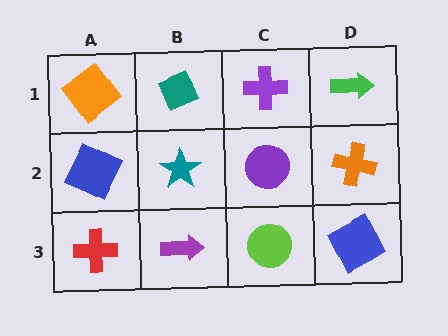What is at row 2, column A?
A blue square.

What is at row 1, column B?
A teal diamond.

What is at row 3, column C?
A lime circle.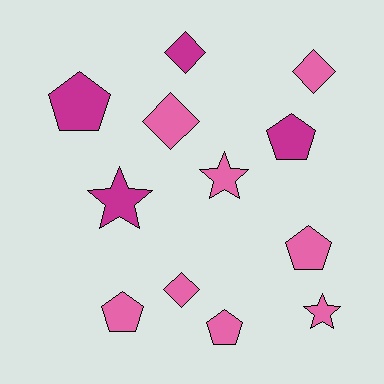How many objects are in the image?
There are 12 objects.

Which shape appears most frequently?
Pentagon, with 5 objects.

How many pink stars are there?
There are 2 pink stars.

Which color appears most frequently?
Pink, with 8 objects.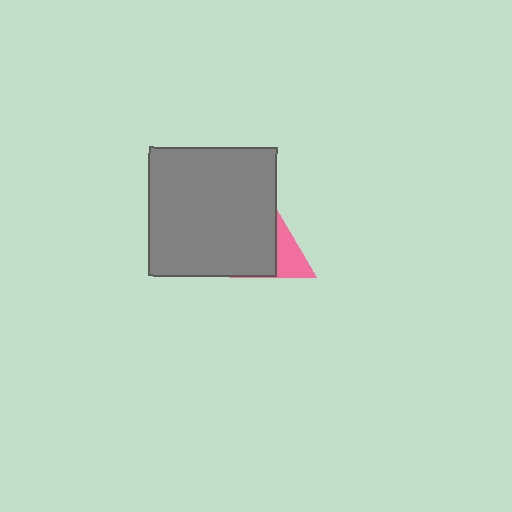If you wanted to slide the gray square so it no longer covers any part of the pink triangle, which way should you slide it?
Slide it left — that is the most direct way to separate the two shapes.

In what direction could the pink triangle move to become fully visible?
The pink triangle could move right. That would shift it out from behind the gray square entirely.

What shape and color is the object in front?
The object in front is a gray square.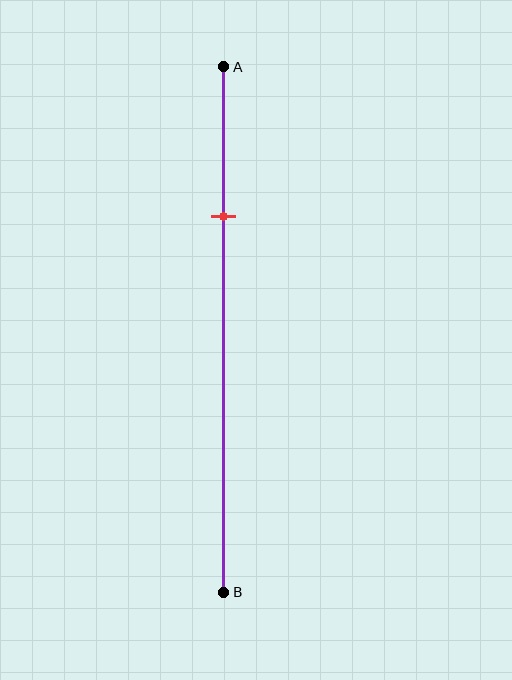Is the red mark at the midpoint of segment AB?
No, the mark is at about 30% from A, not at the 50% midpoint.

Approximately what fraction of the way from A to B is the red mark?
The red mark is approximately 30% of the way from A to B.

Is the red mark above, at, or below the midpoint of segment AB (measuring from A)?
The red mark is above the midpoint of segment AB.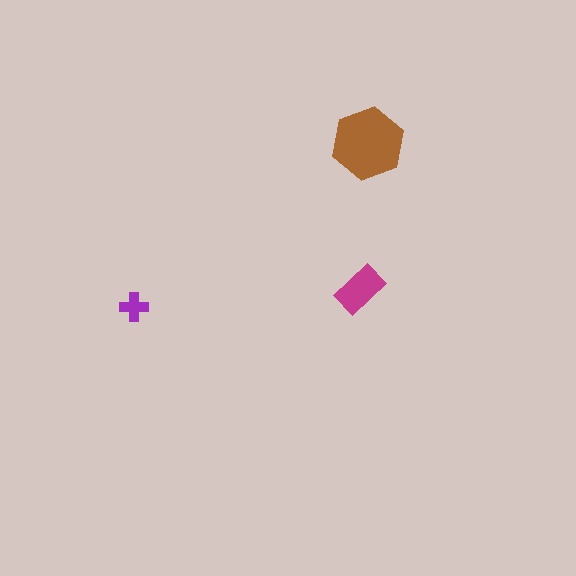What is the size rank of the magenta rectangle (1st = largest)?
2nd.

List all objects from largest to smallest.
The brown hexagon, the magenta rectangle, the purple cross.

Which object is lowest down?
The purple cross is bottommost.